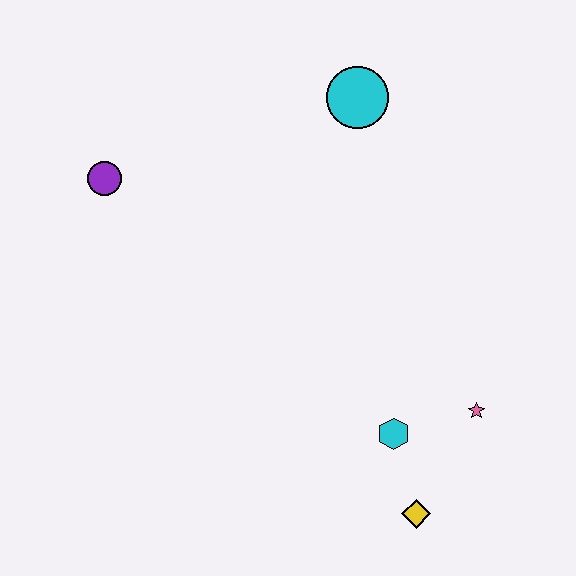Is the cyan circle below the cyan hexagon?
No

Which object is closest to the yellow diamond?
The cyan hexagon is closest to the yellow diamond.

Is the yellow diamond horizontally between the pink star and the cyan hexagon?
Yes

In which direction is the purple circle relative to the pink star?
The purple circle is to the left of the pink star.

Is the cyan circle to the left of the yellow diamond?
Yes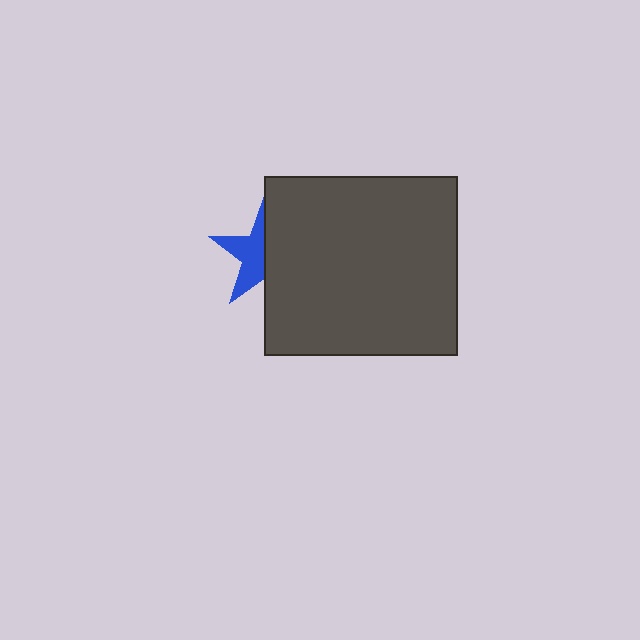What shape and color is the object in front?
The object in front is a dark gray rectangle.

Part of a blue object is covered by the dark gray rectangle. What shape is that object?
It is a star.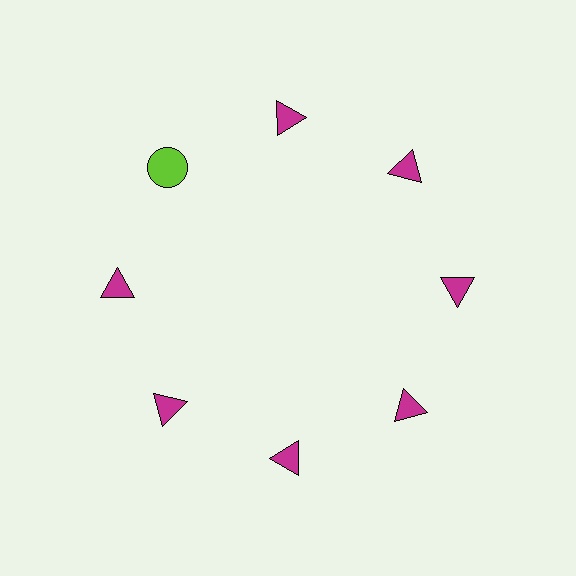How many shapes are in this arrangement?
There are 8 shapes arranged in a ring pattern.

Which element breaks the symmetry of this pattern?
The lime circle at roughly the 10 o'clock position breaks the symmetry. All other shapes are magenta triangles.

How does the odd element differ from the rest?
It differs in both color (lime instead of magenta) and shape (circle instead of triangle).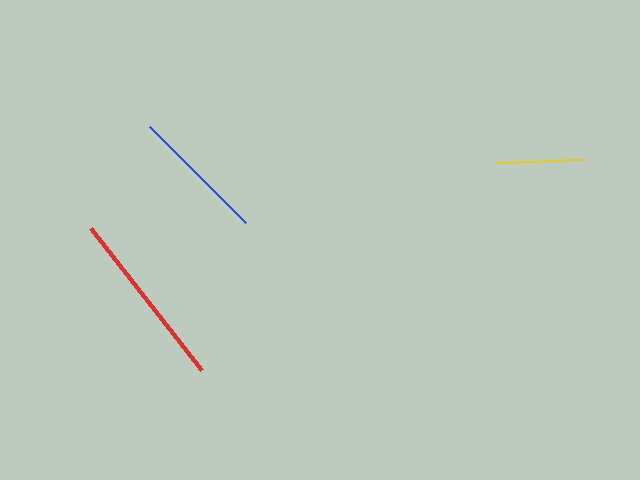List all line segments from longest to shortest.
From longest to shortest: red, blue, yellow.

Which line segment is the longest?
The red line is the longest at approximately 180 pixels.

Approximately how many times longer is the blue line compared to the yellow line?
The blue line is approximately 1.5 times the length of the yellow line.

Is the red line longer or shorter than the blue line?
The red line is longer than the blue line.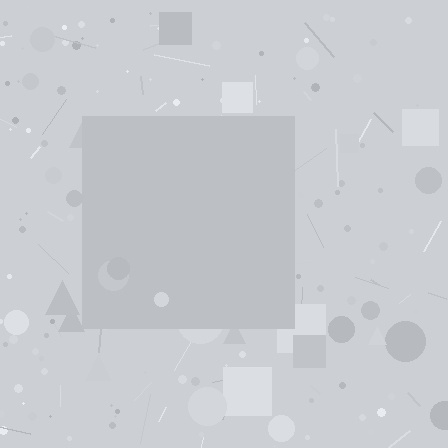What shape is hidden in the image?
A square is hidden in the image.